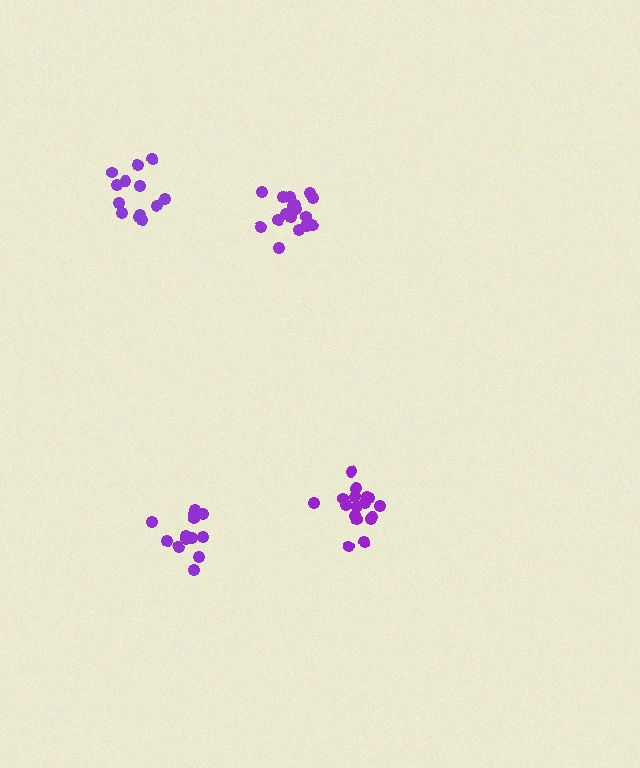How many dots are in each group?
Group 1: 13 dots, Group 2: 17 dots, Group 3: 13 dots, Group 4: 17 dots (60 total).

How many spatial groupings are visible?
There are 4 spatial groupings.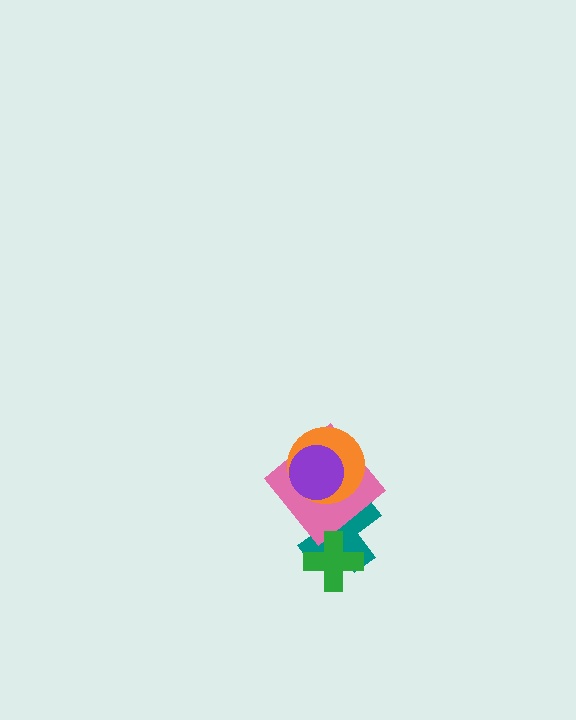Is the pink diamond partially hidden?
Yes, it is partially covered by another shape.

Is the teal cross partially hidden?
Yes, it is partially covered by another shape.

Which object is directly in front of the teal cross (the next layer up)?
The pink diamond is directly in front of the teal cross.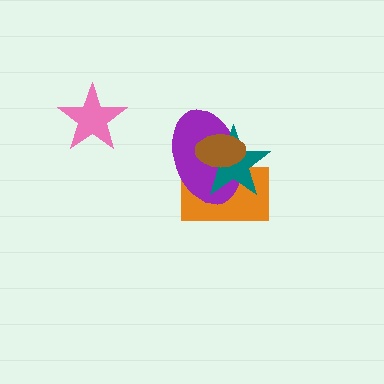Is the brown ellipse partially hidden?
No, no other shape covers it.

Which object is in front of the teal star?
The brown ellipse is in front of the teal star.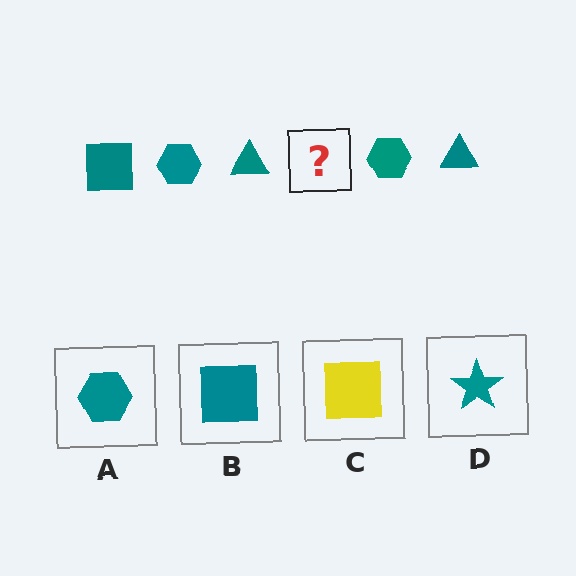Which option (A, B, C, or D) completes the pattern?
B.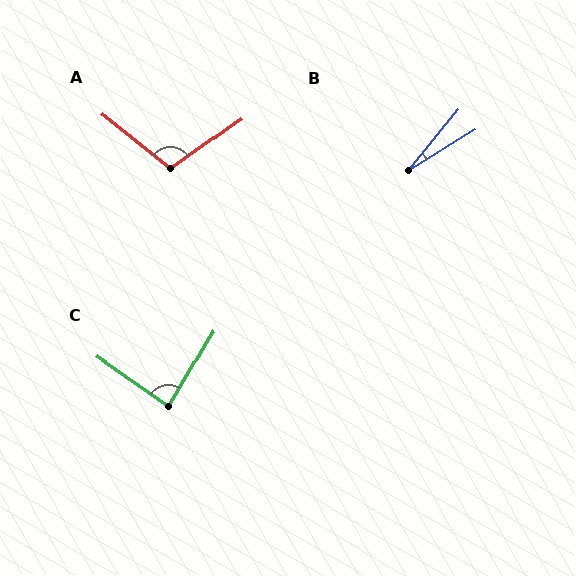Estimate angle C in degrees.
Approximately 86 degrees.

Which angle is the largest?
A, at approximately 107 degrees.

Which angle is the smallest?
B, at approximately 19 degrees.